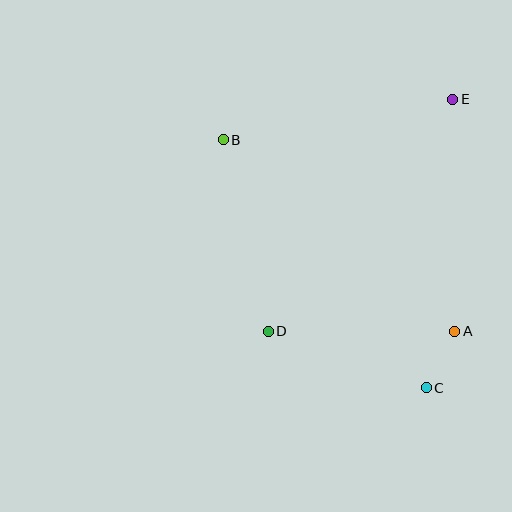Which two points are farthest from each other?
Points B and C are farthest from each other.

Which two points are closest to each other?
Points A and C are closest to each other.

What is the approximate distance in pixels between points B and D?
The distance between B and D is approximately 197 pixels.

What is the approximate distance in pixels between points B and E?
The distance between B and E is approximately 233 pixels.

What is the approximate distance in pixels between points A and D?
The distance between A and D is approximately 186 pixels.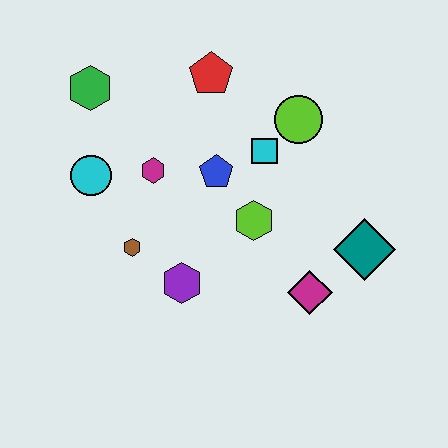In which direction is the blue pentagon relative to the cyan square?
The blue pentagon is to the left of the cyan square.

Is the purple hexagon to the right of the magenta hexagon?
Yes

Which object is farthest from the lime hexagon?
The green hexagon is farthest from the lime hexagon.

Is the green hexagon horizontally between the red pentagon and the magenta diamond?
No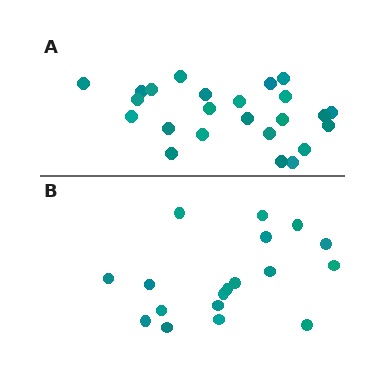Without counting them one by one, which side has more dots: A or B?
Region A (the top region) has more dots.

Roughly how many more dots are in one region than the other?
Region A has about 6 more dots than region B.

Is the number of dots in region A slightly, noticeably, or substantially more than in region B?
Region A has noticeably more, but not dramatically so. The ratio is roughly 1.3 to 1.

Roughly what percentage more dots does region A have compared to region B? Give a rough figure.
About 35% more.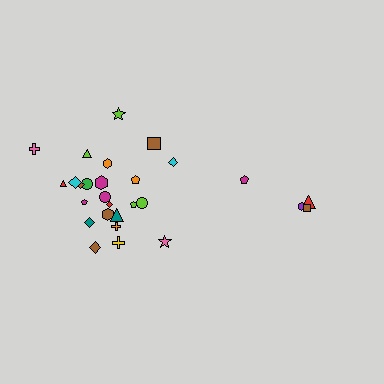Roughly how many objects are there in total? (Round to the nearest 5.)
Roughly 30 objects in total.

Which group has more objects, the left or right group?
The left group.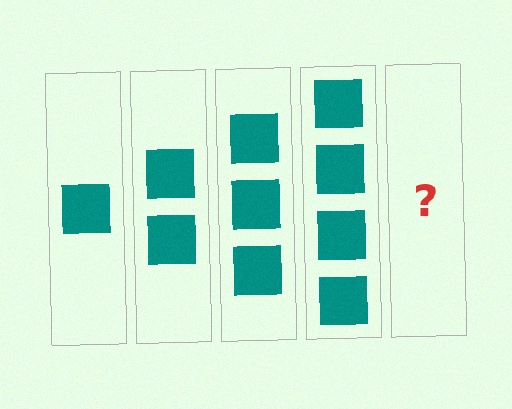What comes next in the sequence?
The next element should be 5 squares.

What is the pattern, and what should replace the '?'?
The pattern is that each step adds one more square. The '?' should be 5 squares.